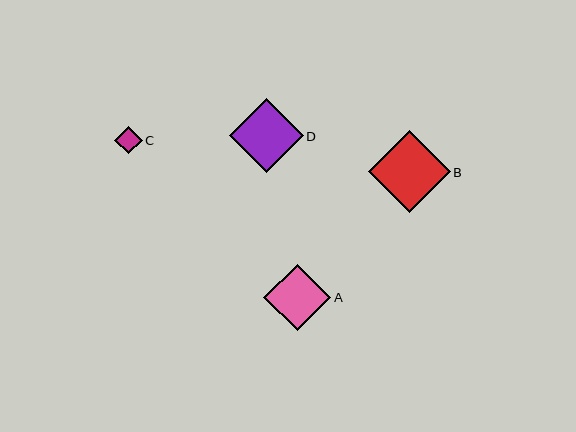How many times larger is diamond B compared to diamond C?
Diamond B is approximately 3.0 times the size of diamond C.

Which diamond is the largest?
Diamond B is the largest with a size of approximately 82 pixels.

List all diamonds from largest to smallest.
From largest to smallest: B, D, A, C.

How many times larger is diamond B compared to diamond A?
Diamond B is approximately 1.2 times the size of diamond A.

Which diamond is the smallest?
Diamond C is the smallest with a size of approximately 28 pixels.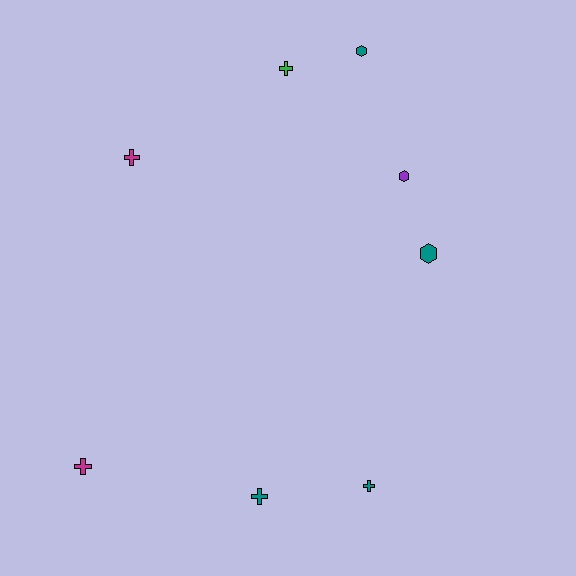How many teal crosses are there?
There are 2 teal crosses.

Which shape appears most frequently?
Cross, with 5 objects.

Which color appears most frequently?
Teal, with 4 objects.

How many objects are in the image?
There are 8 objects.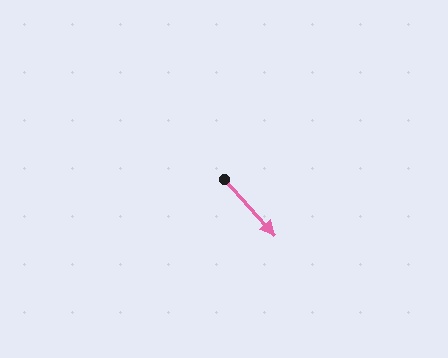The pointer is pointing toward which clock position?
Roughly 5 o'clock.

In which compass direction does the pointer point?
Southeast.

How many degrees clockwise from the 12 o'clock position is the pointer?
Approximately 138 degrees.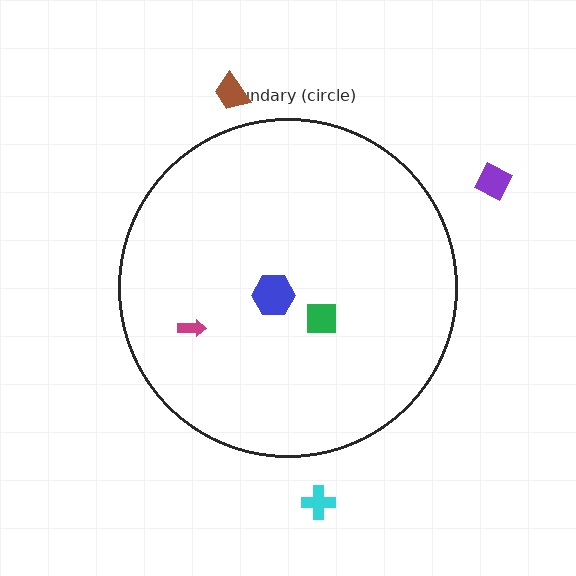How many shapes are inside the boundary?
3 inside, 3 outside.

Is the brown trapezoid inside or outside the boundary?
Outside.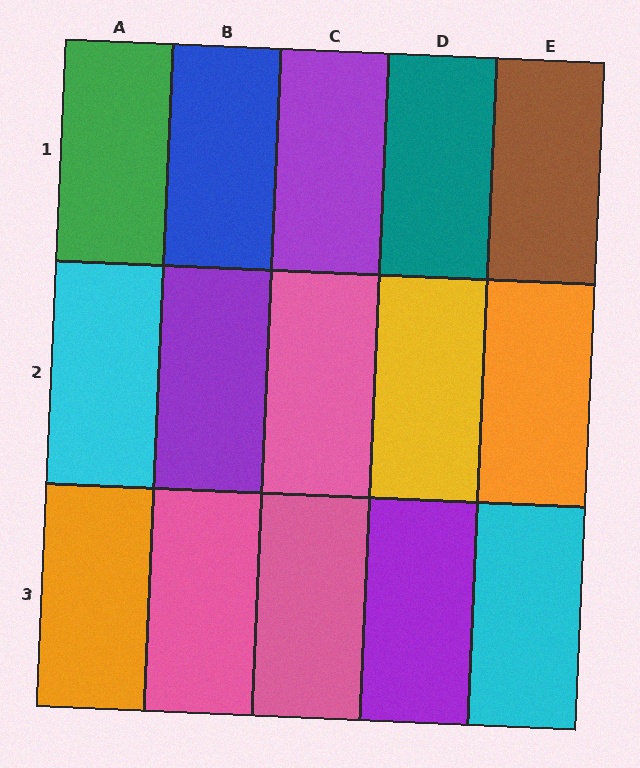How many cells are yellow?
1 cell is yellow.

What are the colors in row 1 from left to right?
Green, blue, purple, teal, brown.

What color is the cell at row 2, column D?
Yellow.